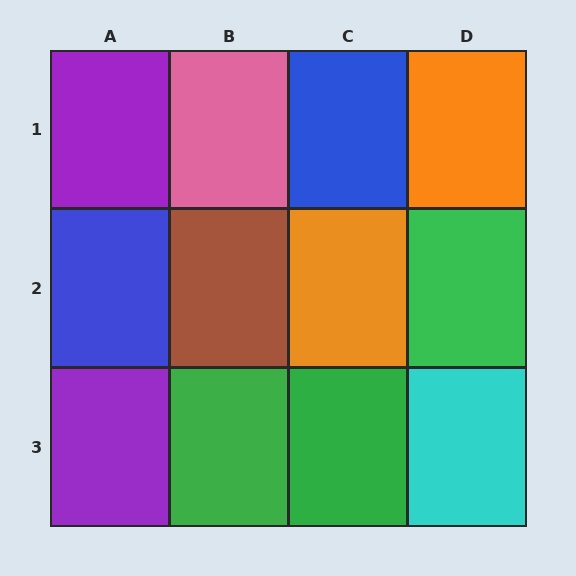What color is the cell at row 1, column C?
Blue.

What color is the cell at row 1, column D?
Orange.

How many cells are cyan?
1 cell is cyan.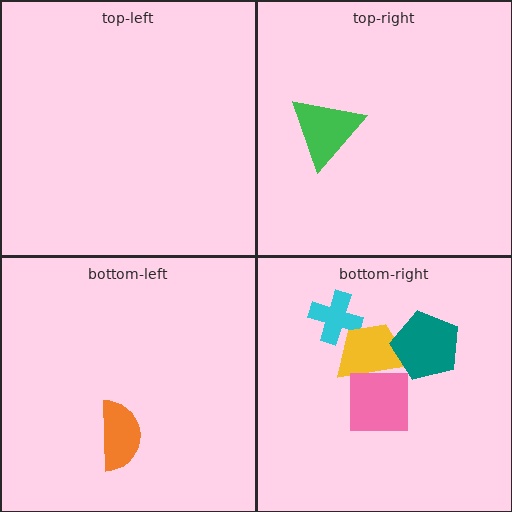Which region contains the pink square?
The bottom-right region.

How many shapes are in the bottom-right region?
4.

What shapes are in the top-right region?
The green triangle.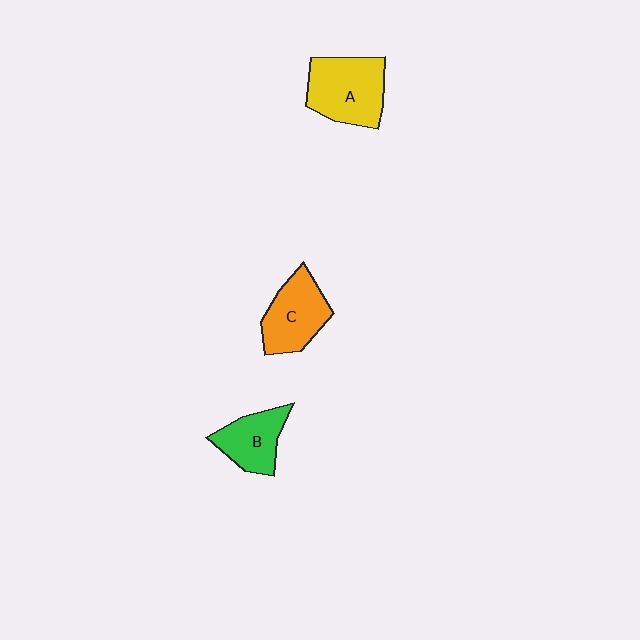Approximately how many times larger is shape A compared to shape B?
Approximately 1.4 times.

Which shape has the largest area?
Shape A (yellow).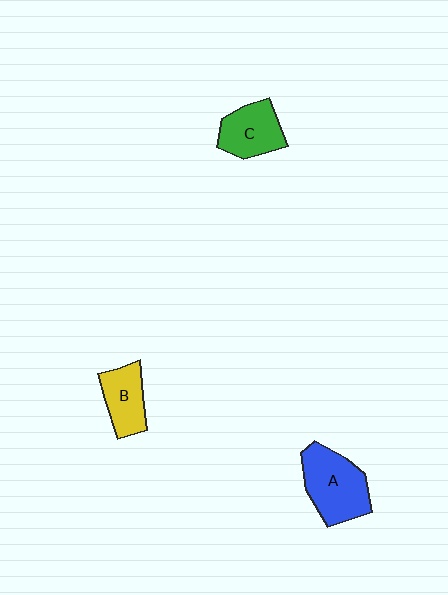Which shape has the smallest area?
Shape B (yellow).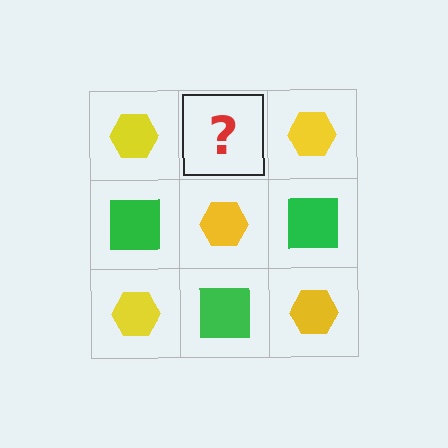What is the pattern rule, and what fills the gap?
The rule is that it alternates yellow hexagon and green square in a checkerboard pattern. The gap should be filled with a green square.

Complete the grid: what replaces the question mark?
The question mark should be replaced with a green square.